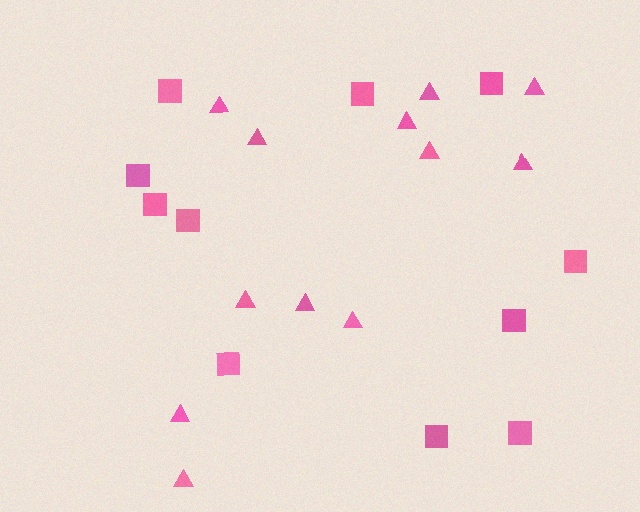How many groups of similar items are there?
There are 2 groups: one group of squares (11) and one group of triangles (12).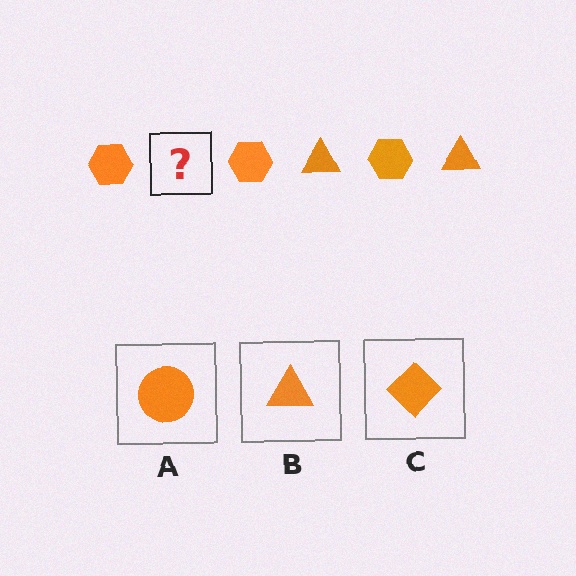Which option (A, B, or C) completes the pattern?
B.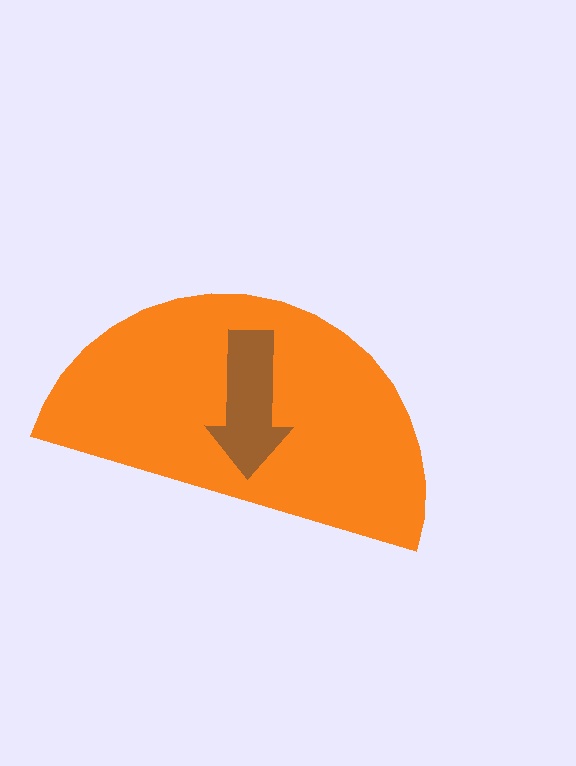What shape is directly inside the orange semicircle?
The brown arrow.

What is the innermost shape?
The brown arrow.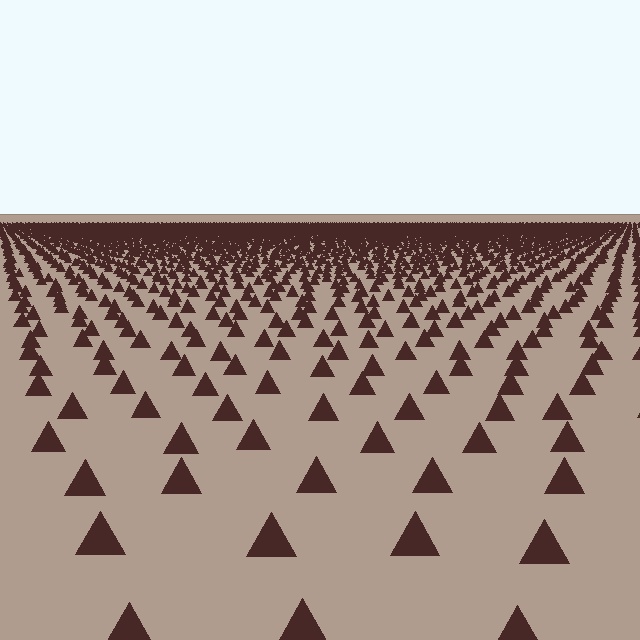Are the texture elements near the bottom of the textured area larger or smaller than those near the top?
Larger. Near the bottom, elements are closer to the viewer and appear at a bigger on-screen size.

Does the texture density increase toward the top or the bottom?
Density increases toward the top.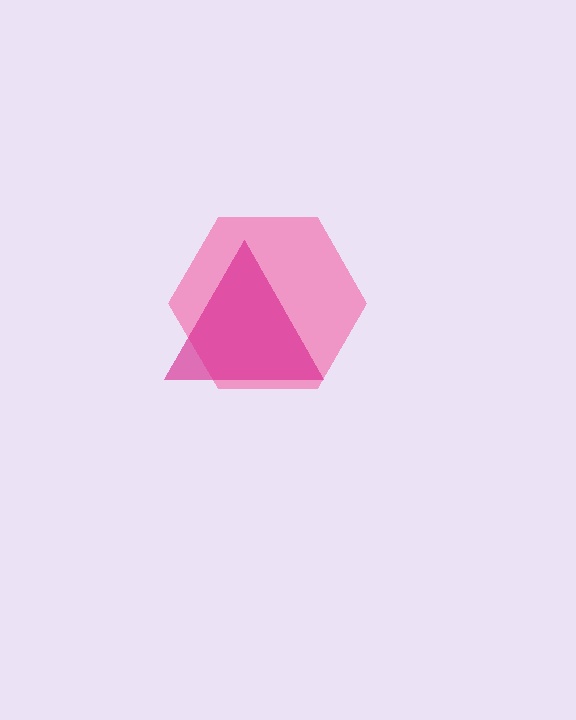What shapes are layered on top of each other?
The layered shapes are: a pink hexagon, a magenta triangle.